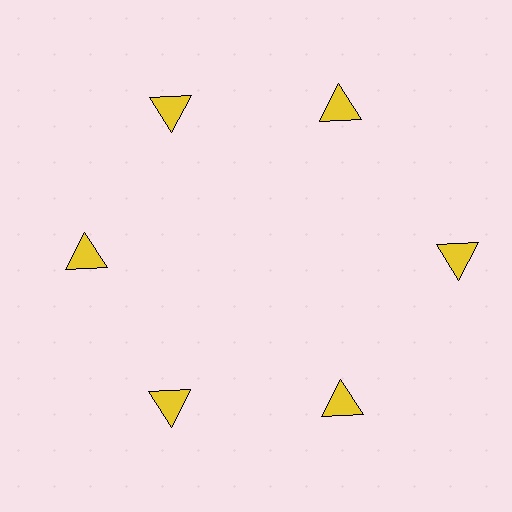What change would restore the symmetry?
The symmetry would be restored by moving it inward, back onto the ring so that all 6 triangles sit at equal angles and equal distance from the center.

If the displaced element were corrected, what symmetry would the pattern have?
It would have 6-fold rotational symmetry — the pattern would map onto itself every 60 degrees.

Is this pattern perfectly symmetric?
No. The 6 yellow triangles are arranged in a ring, but one element near the 3 o'clock position is pushed outward from the center, breaking the 6-fold rotational symmetry.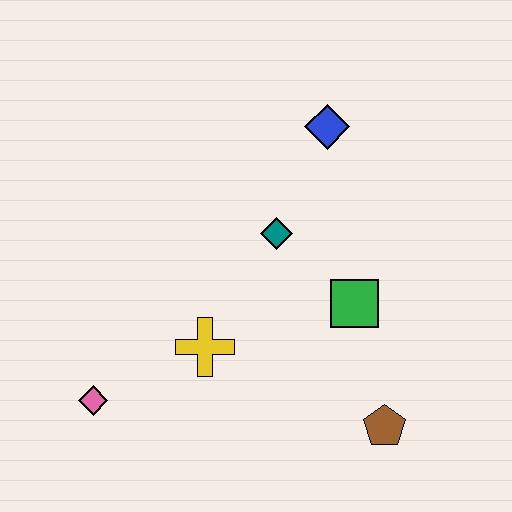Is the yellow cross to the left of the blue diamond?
Yes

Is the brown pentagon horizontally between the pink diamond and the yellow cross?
No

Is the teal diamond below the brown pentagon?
No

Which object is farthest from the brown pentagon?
The blue diamond is farthest from the brown pentagon.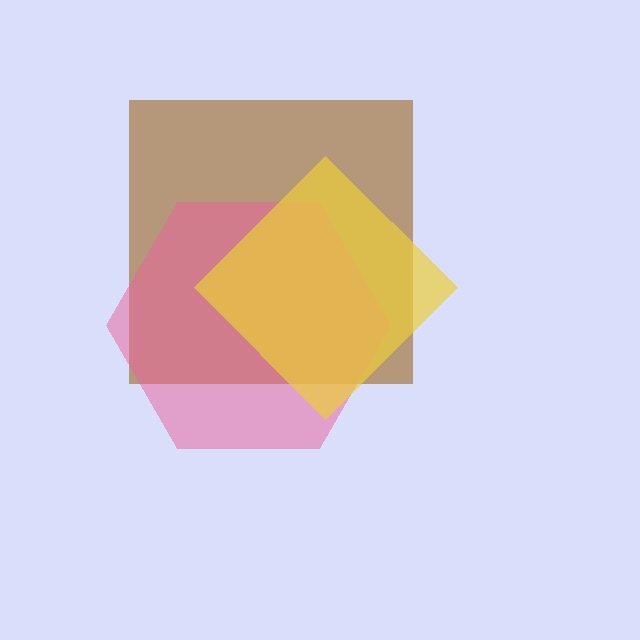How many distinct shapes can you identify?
There are 3 distinct shapes: a brown square, a pink hexagon, a yellow diamond.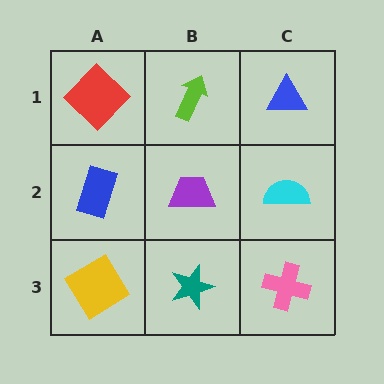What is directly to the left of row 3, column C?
A teal star.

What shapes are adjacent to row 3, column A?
A blue rectangle (row 2, column A), a teal star (row 3, column B).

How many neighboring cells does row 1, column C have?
2.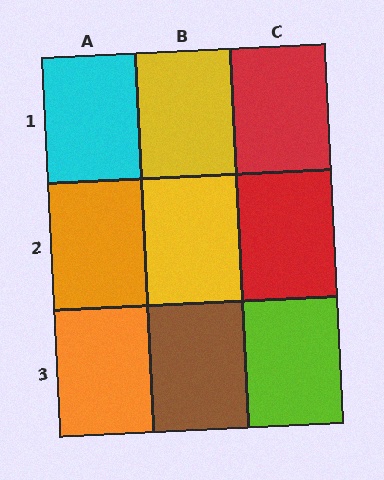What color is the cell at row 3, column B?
Brown.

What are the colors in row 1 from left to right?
Cyan, yellow, red.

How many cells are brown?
1 cell is brown.